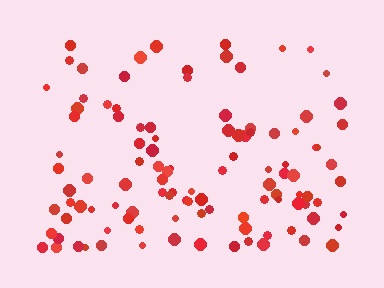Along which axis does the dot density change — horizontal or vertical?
Vertical.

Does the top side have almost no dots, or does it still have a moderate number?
Still a moderate number, just noticeably fewer than the bottom.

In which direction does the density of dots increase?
From top to bottom, with the bottom side densest.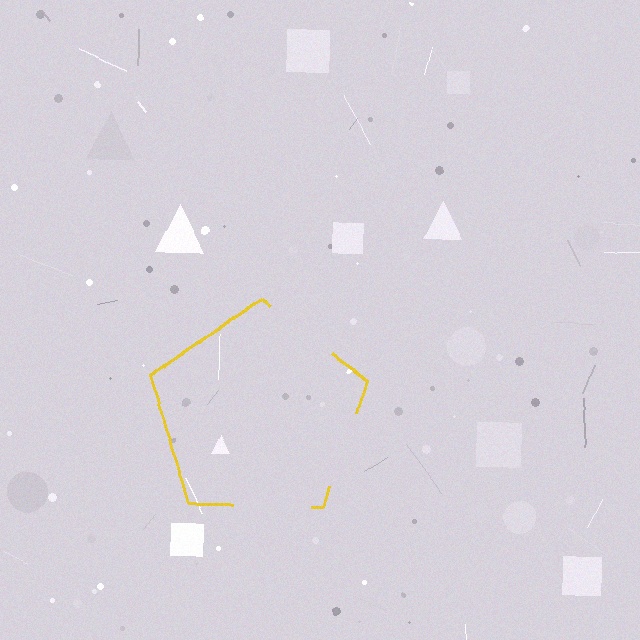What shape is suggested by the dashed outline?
The dashed outline suggests a pentagon.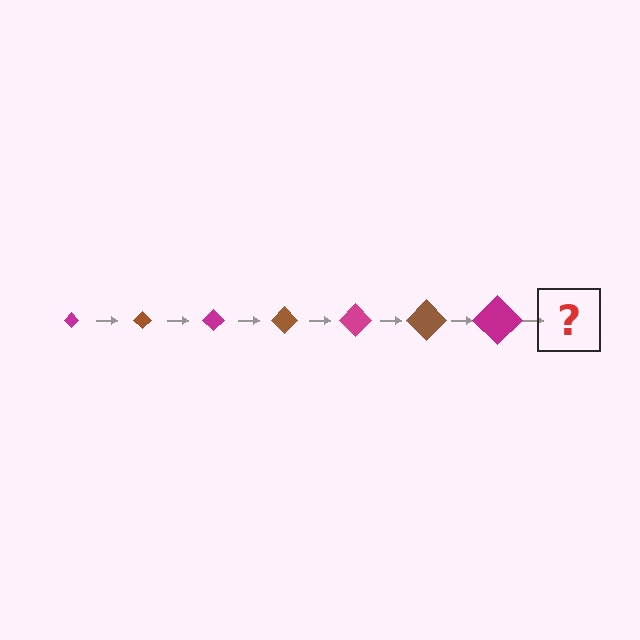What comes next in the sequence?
The next element should be a brown diamond, larger than the previous one.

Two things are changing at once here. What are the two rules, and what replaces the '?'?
The two rules are that the diamond grows larger each step and the color cycles through magenta and brown. The '?' should be a brown diamond, larger than the previous one.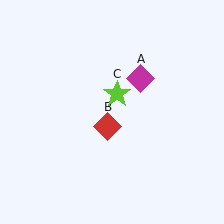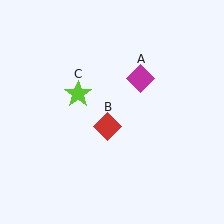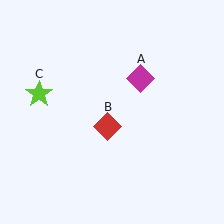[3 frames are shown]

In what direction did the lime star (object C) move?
The lime star (object C) moved left.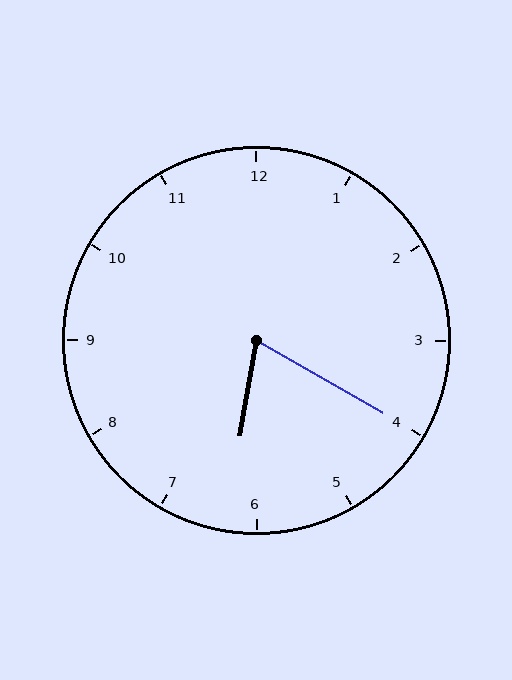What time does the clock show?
6:20.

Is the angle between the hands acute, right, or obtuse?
It is acute.